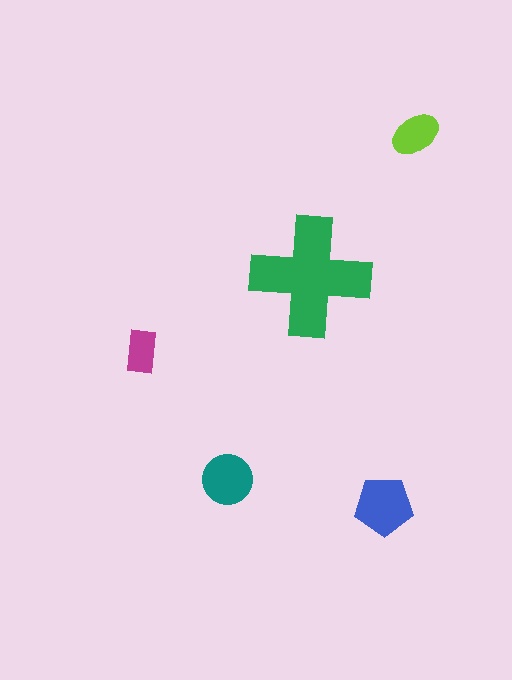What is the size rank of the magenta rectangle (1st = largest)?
5th.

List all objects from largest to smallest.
The green cross, the blue pentagon, the teal circle, the lime ellipse, the magenta rectangle.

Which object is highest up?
The lime ellipse is topmost.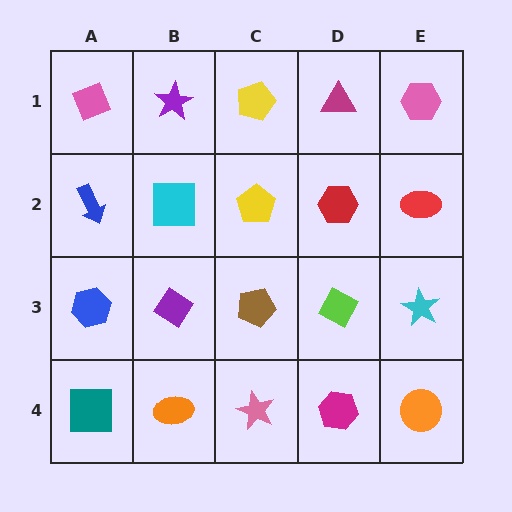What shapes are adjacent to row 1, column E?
A red ellipse (row 2, column E), a magenta triangle (row 1, column D).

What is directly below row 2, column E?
A cyan star.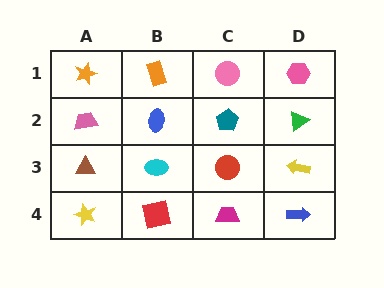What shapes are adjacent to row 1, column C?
A teal pentagon (row 2, column C), an orange rectangle (row 1, column B), a pink hexagon (row 1, column D).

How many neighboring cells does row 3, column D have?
3.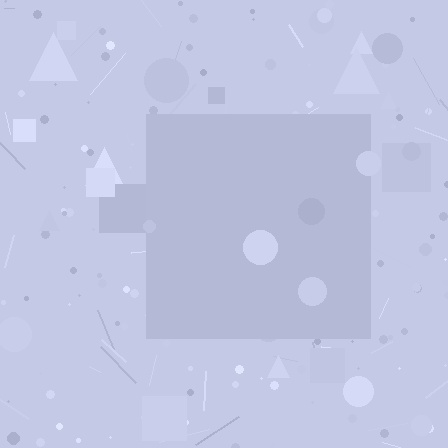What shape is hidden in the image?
A square is hidden in the image.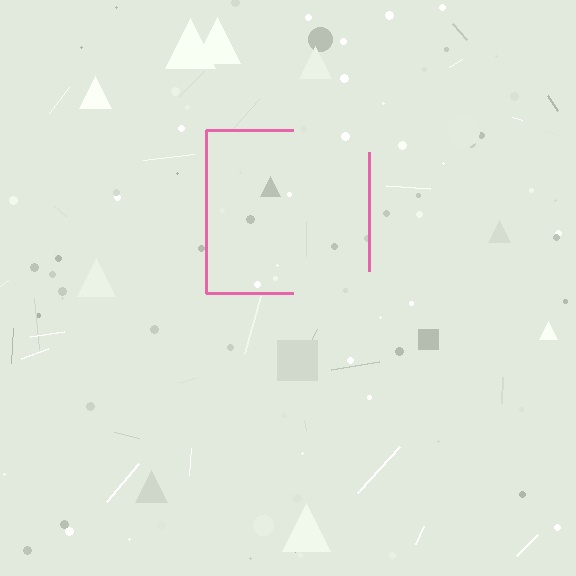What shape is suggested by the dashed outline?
The dashed outline suggests a square.